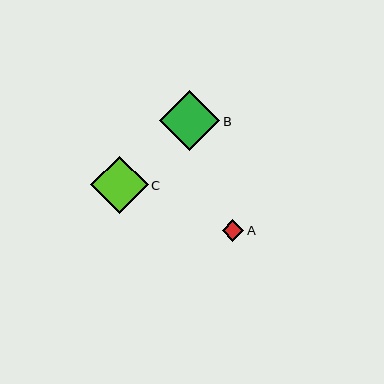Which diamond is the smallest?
Diamond A is the smallest with a size of approximately 22 pixels.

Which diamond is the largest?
Diamond B is the largest with a size of approximately 60 pixels.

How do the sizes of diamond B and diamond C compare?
Diamond B and diamond C are approximately the same size.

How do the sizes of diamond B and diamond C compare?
Diamond B and diamond C are approximately the same size.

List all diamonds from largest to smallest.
From largest to smallest: B, C, A.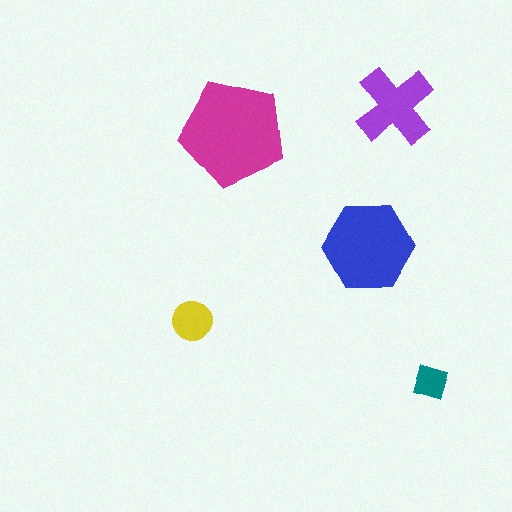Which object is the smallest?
The teal diamond.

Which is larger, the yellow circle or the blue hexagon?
The blue hexagon.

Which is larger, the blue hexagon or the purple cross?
The blue hexagon.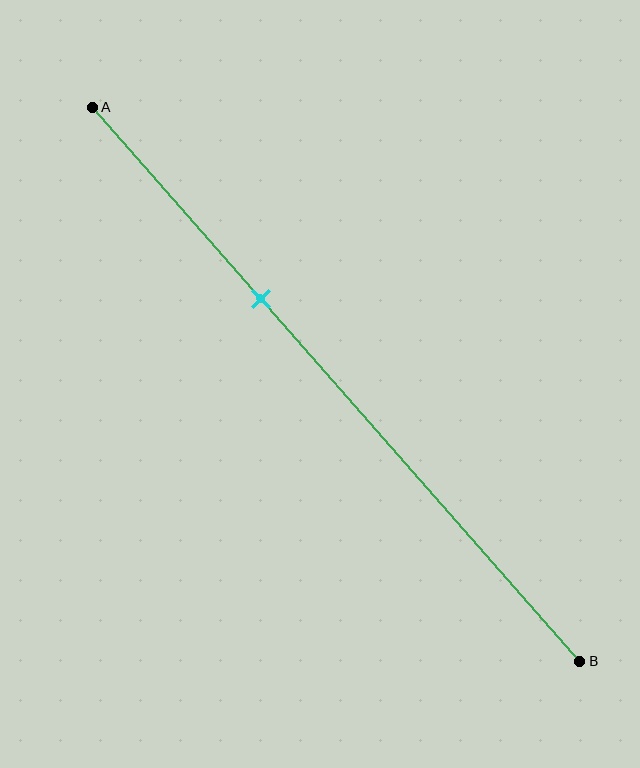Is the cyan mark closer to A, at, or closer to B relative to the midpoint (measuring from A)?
The cyan mark is closer to point A than the midpoint of segment AB.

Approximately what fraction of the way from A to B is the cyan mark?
The cyan mark is approximately 35% of the way from A to B.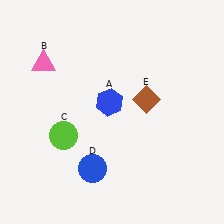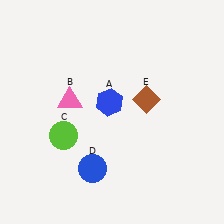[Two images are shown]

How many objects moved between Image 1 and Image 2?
1 object moved between the two images.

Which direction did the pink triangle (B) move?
The pink triangle (B) moved down.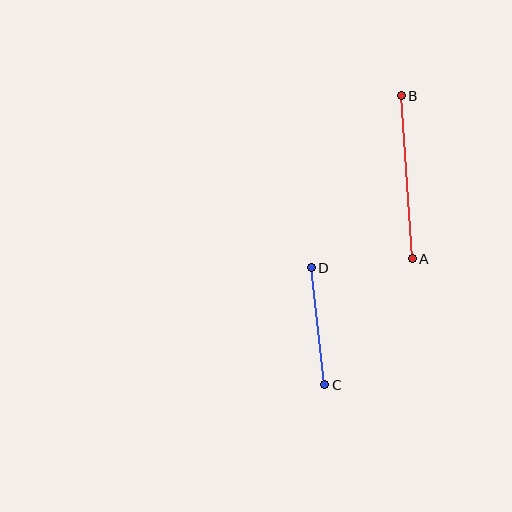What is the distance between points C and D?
The distance is approximately 118 pixels.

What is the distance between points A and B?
The distance is approximately 163 pixels.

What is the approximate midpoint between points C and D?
The midpoint is at approximately (318, 326) pixels.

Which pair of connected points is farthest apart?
Points A and B are farthest apart.